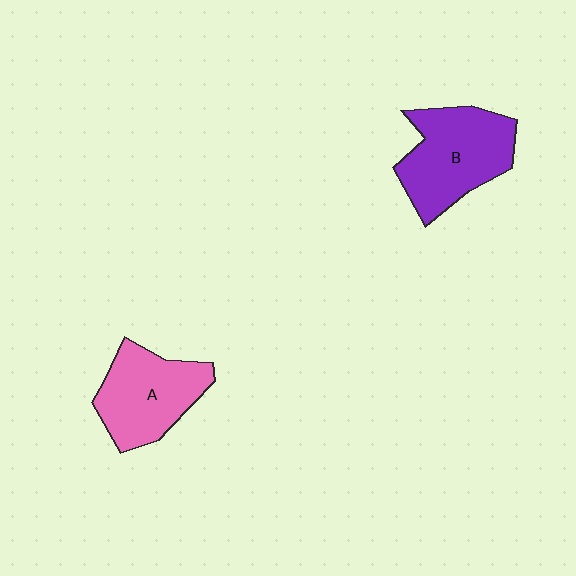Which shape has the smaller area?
Shape A (pink).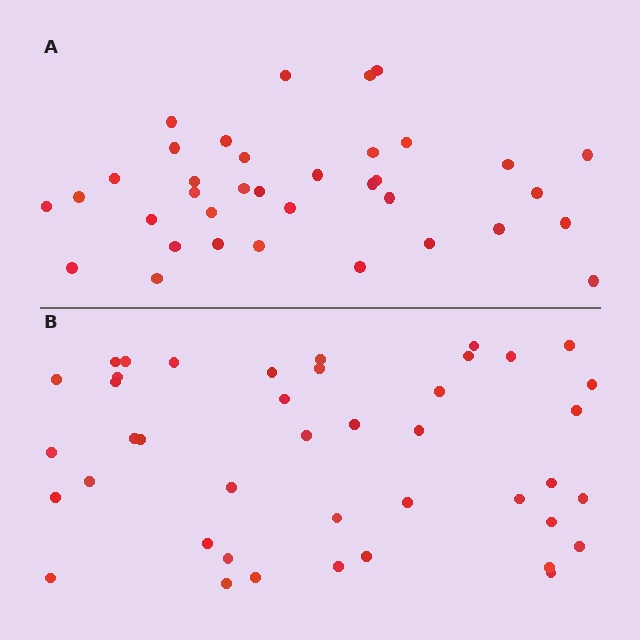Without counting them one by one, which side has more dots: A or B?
Region B (the bottom region) has more dots.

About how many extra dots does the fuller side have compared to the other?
Region B has about 6 more dots than region A.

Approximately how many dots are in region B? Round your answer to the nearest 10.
About 40 dots. (The exact count is 42, which rounds to 40.)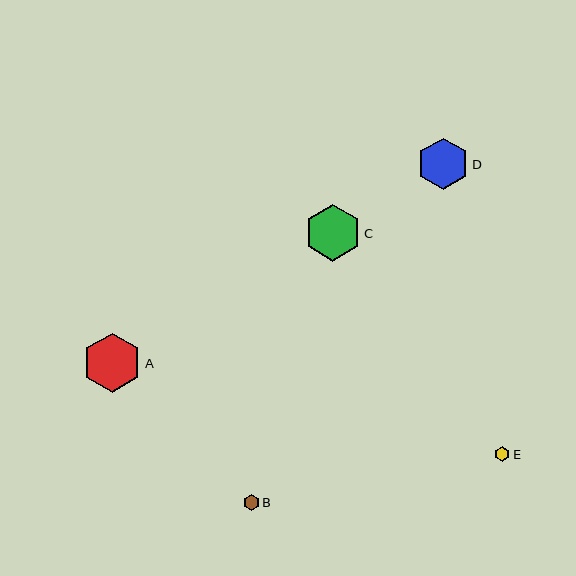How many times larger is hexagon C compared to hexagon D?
Hexagon C is approximately 1.1 times the size of hexagon D.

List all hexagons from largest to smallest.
From largest to smallest: A, C, D, B, E.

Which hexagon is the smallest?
Hexagon E is the smallest with a size of approximately 15 pixels.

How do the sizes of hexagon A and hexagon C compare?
Hexagon A and hexagon C are approximately the same size.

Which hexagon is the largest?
Hexagon A is the largest with a size of approximately 59 pixels.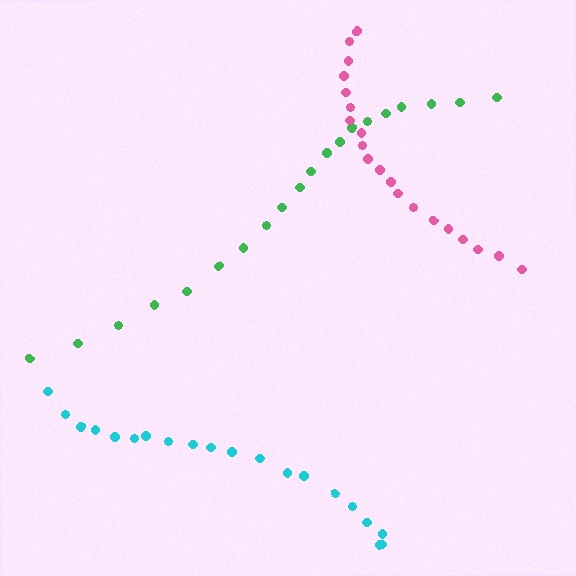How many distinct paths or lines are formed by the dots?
There are 3 distinct paths.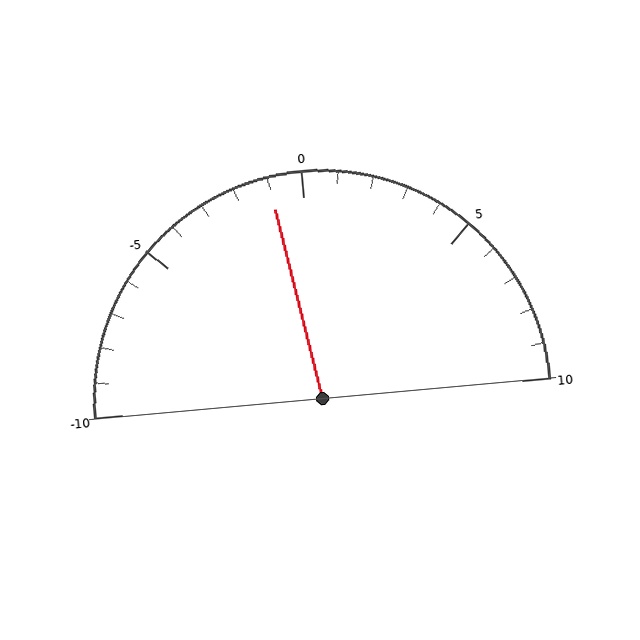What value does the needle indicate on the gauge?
The needle indicates approximately -1.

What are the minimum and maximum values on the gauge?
The gauge ranges from -10 to 10.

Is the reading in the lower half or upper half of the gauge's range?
The reading is in the lower half of the range (-10 to 10).